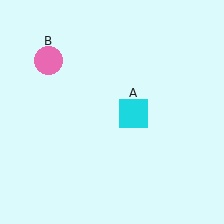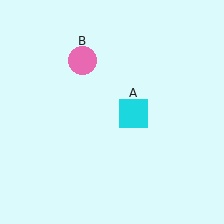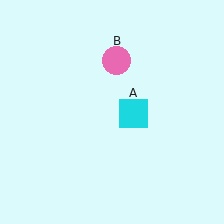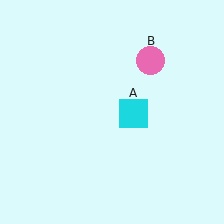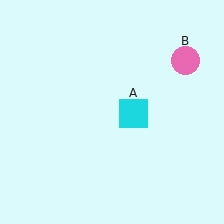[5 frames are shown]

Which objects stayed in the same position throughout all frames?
Cyan square (object A) remained stationary.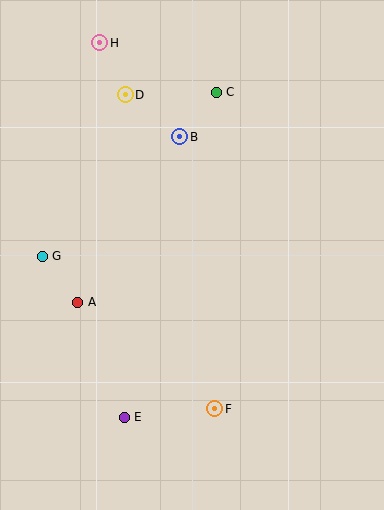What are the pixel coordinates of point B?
Point B is at (180, 137).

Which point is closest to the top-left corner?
Point H is closest to the top-left corner.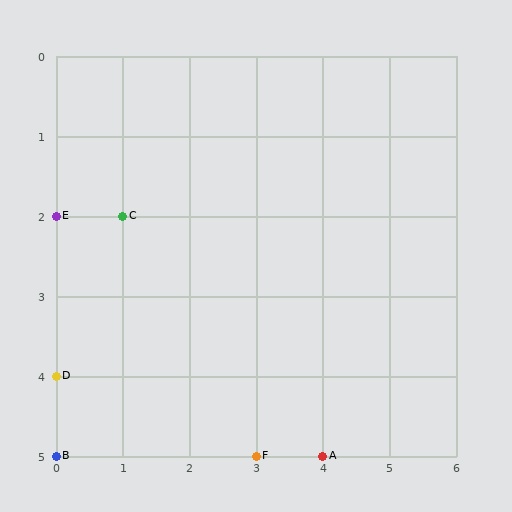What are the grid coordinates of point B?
Point B is at grid coordinates (0, 5).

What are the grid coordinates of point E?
Point E is at grid coordinates (0, 2).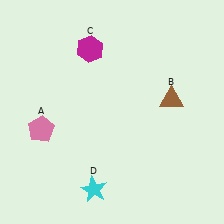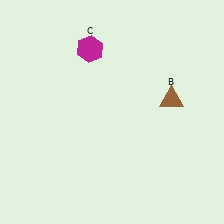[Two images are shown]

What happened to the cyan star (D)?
The cyan star (D) was removed in Image 2. It was in the bottom-left area of Image 1.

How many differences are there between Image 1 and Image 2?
There are 2 differences between the two images.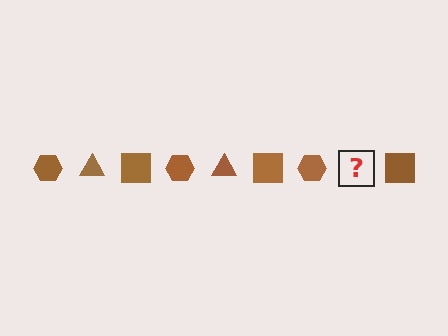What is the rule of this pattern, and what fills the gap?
The rule is that the pattern cycles through hexagon, triangle, square shapes in brown. The gap should be filled with a brown triangle.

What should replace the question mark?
The question mark should be replaced with a brown triangle.